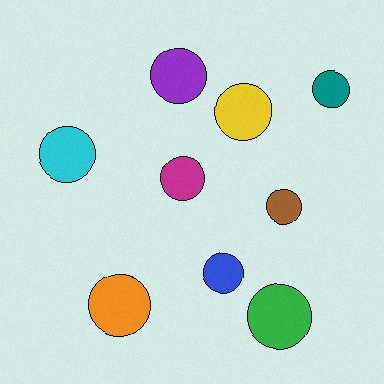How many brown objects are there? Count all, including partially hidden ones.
There is 1 brown object.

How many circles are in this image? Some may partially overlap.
There are 9 circles.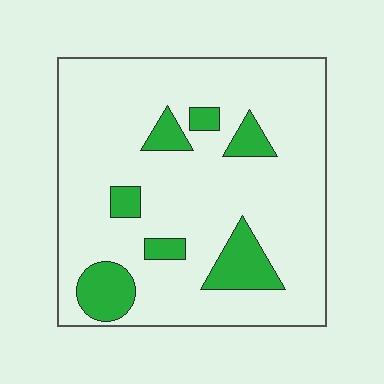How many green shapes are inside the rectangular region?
7.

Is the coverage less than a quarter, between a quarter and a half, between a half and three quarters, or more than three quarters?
Less than a quarter.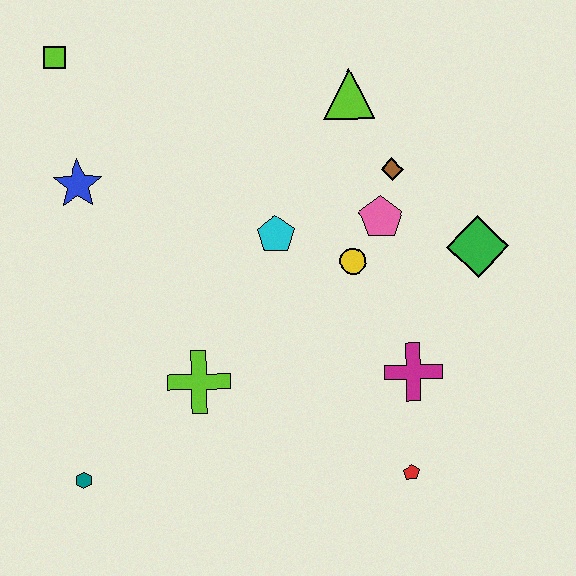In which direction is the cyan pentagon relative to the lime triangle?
The cyan pentagon is below the lime triangle.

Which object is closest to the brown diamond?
The pink pentagon is closest to the brown diamond.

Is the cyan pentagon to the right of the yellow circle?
No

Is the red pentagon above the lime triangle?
No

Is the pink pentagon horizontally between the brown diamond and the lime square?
Yes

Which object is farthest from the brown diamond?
The teal hexagon is farthest from the brown diamond.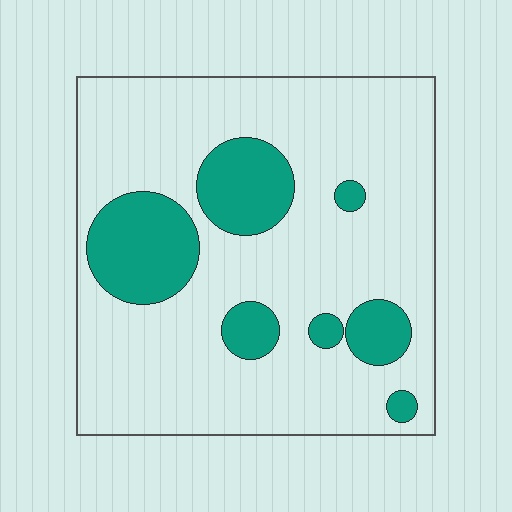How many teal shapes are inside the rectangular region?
7.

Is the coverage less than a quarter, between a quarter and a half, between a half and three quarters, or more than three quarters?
Less than a quarter.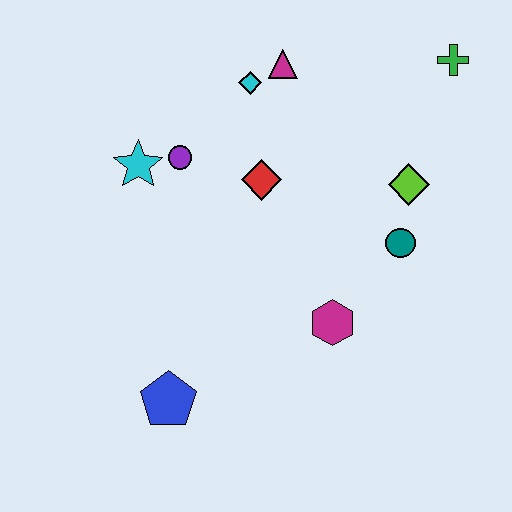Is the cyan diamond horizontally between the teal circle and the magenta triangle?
No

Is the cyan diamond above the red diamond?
Yes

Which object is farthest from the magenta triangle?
The blue pentagon is farthest from the magenta triangle.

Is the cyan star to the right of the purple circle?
No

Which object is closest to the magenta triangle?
The cyan diamond is closest to the magenta triangle.